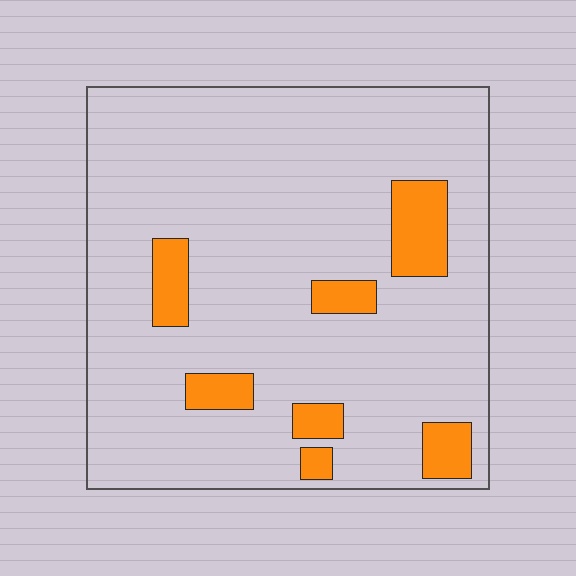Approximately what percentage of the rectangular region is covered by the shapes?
Approximately 10%.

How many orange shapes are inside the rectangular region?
7.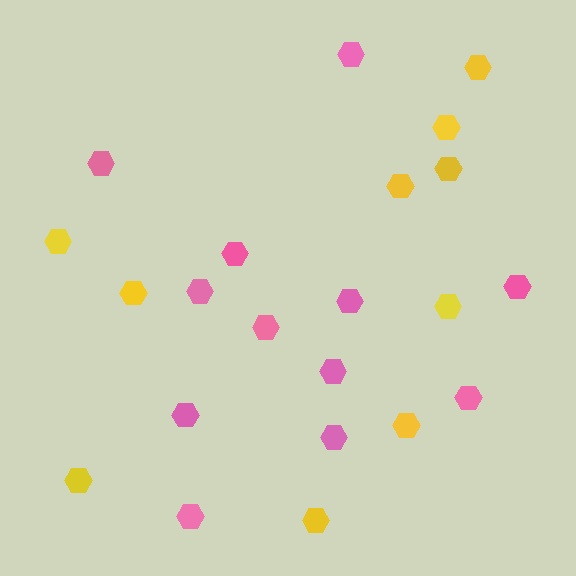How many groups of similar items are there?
There are 2 groups: one group of pink hexagons (12) and one group of yellow hexagons (10).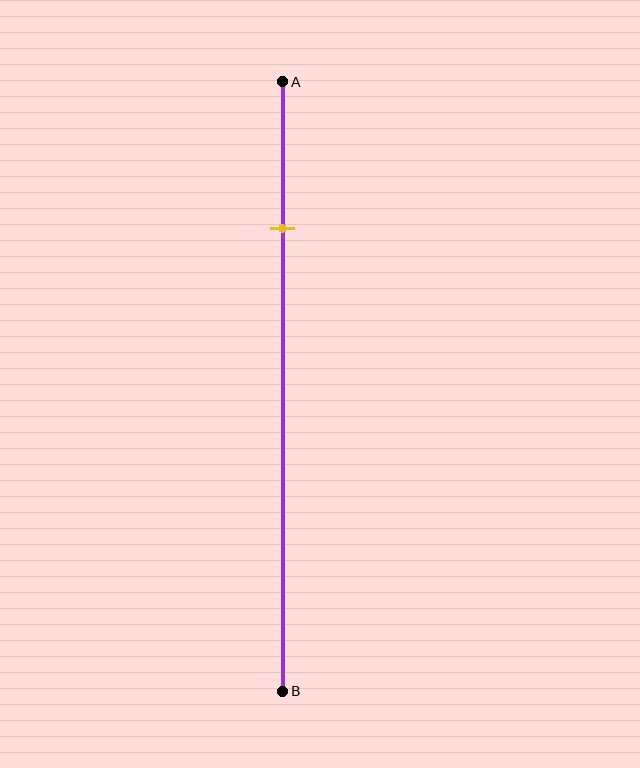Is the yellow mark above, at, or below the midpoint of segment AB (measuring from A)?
The yellow mark is above the midpoint of segment AB.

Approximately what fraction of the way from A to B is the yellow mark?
The yellow mark is approximately 25% of the way from A to B.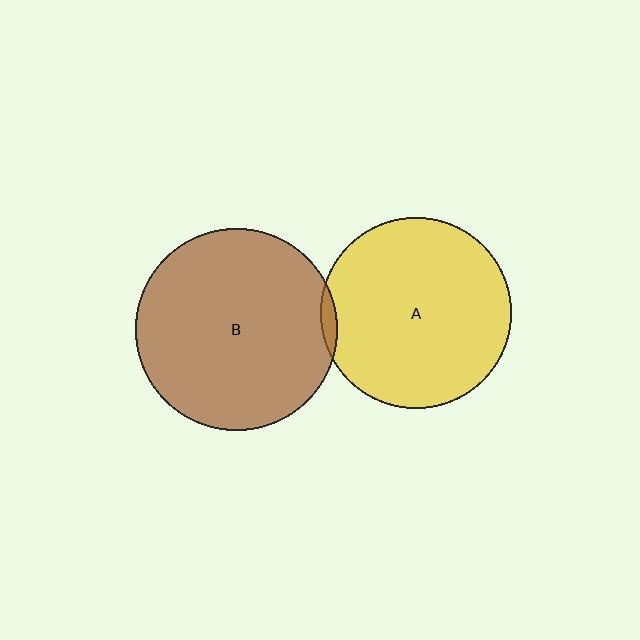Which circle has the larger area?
Circle B (brown).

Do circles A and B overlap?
Yes.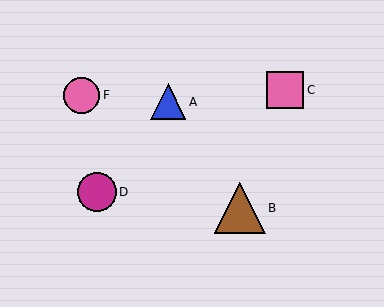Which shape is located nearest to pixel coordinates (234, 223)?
The brown triangle (labeled B) at (240, 208) is nearest to that location.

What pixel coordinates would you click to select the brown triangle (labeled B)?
Click at (240, 208) to select the brown triangle B.